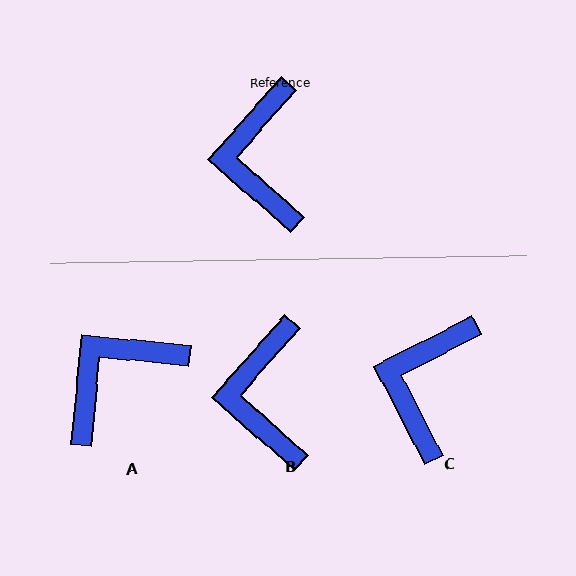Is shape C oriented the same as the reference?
No, it is off by about 21 degrees.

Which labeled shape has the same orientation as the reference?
B.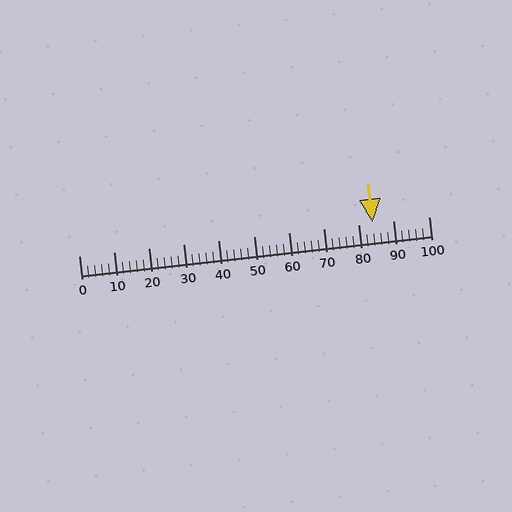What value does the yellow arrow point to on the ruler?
The yellow arrow points to approximately 84.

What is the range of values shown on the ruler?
The ruler shows values from 0 to 100.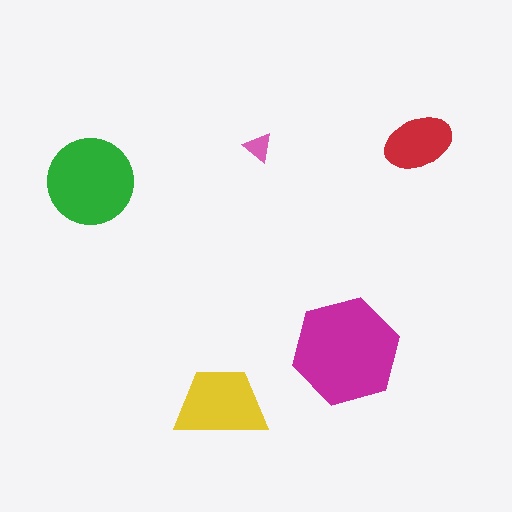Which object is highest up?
The red ellipse is topmost.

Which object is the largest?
The magenta hexagon.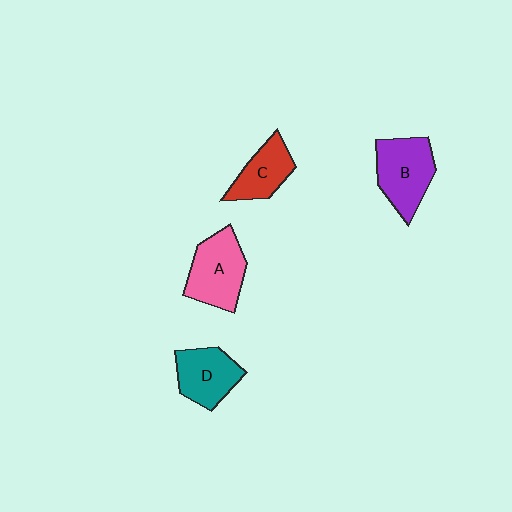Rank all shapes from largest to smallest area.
From largest to smallest: B (purple), A (pink), D (teal), C (red).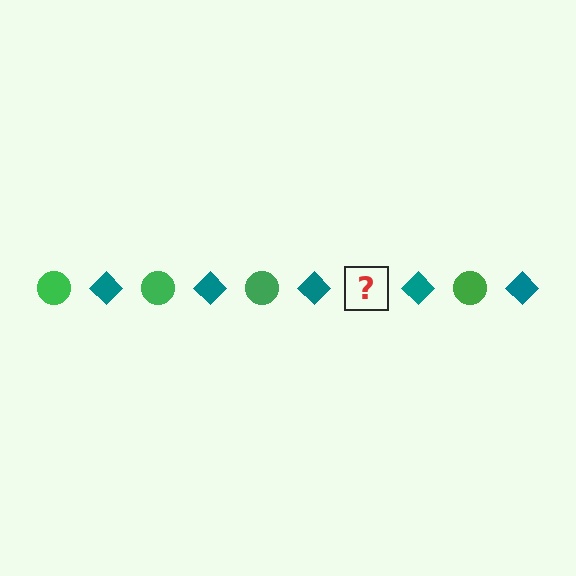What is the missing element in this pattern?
The missing element is a green circle.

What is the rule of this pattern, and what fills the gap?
The rule is that the pattern alternates between green circle and teal diamond. The gap should be filled with a green circle.